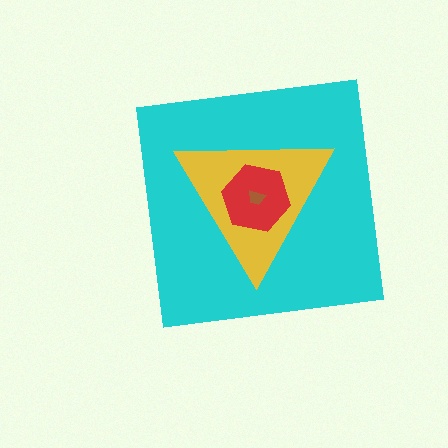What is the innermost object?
The brown trapezoid.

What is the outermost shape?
The cyan square.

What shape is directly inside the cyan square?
The yellow triangle.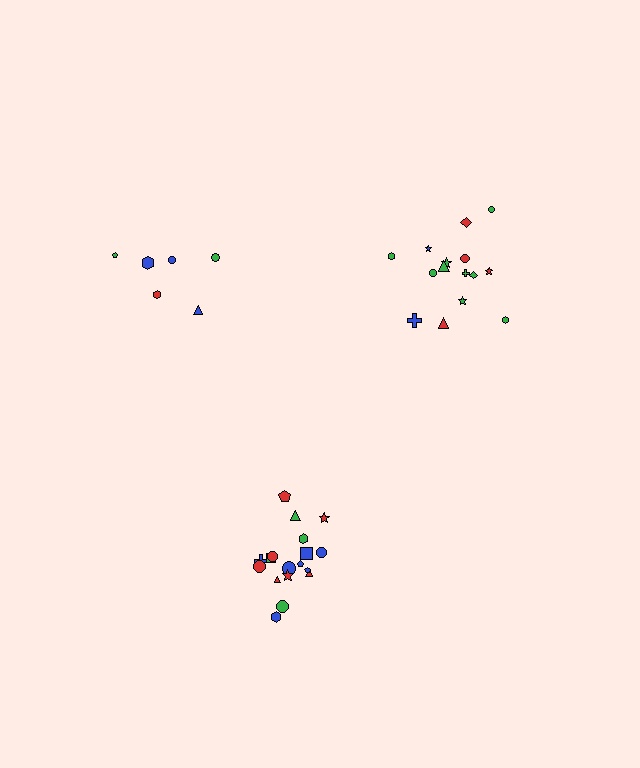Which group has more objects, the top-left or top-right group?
The top-right group.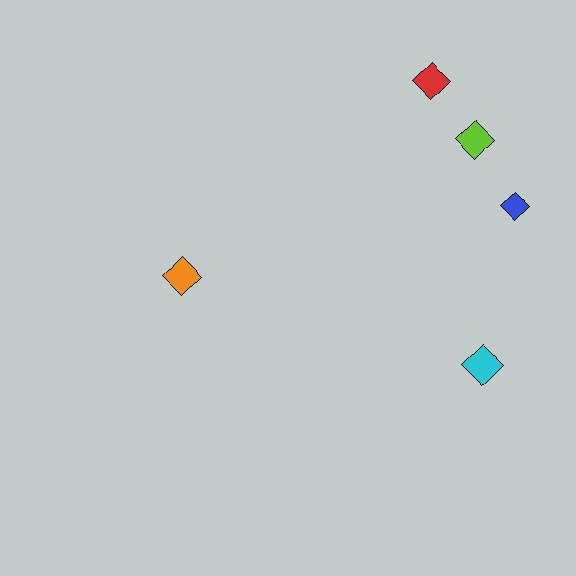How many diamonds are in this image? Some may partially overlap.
There are 5 diamonds.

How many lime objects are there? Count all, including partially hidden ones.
There is 1 lime object.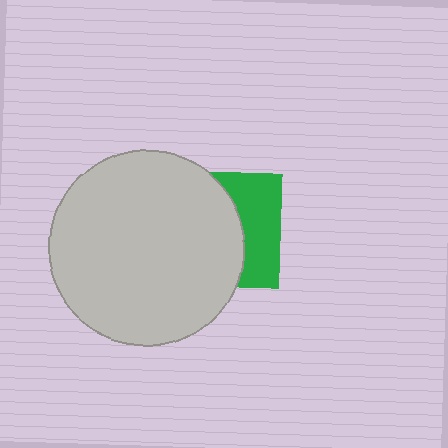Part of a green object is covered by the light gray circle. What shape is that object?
It is a square.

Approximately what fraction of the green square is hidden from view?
Roughly 62% of the green square is hidden behind the light gray circle.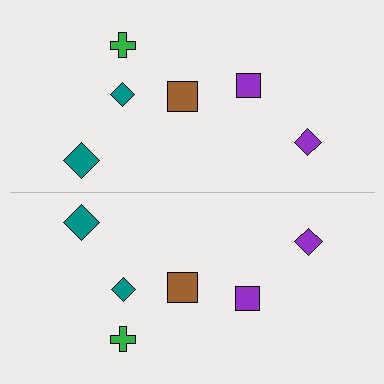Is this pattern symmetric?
Yes, this pattern has bilateral (reflection) symmetry.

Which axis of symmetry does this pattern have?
The pattern has a horizontal axis of symmetry running through the center of the image.